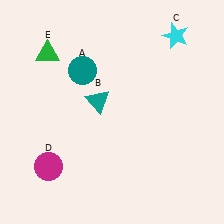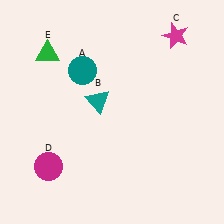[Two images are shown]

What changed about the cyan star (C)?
In Image 1, C is cyan. In Image 2, it changed to magenta.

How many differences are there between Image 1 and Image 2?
There is 1 difference between the two images.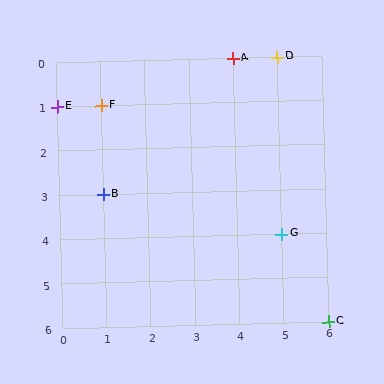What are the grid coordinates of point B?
Point B is at grid coordinates (1, 3).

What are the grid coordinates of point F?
Point F is at grid coordinates (1, 1).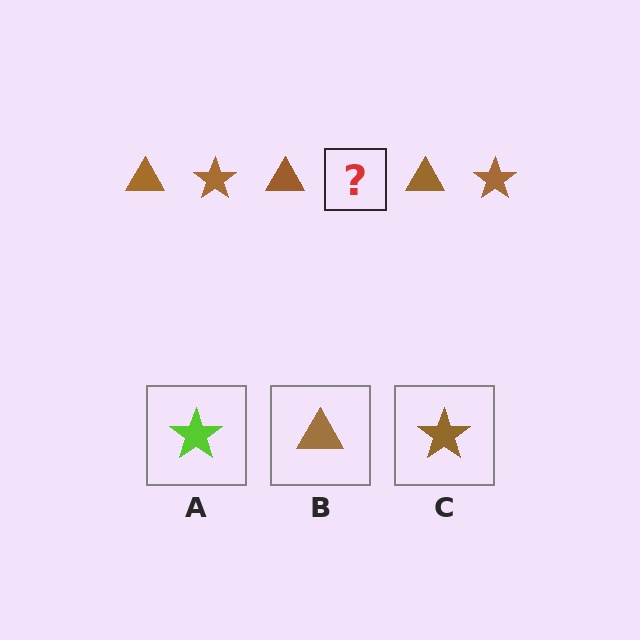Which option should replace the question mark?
Option C.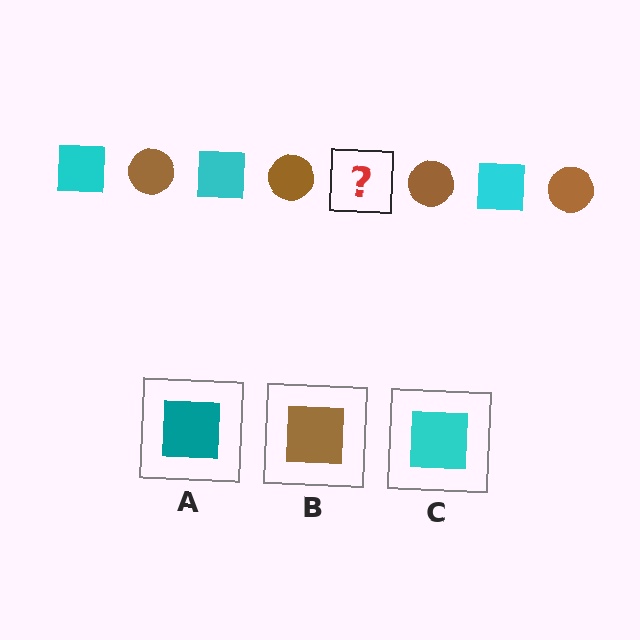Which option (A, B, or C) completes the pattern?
C.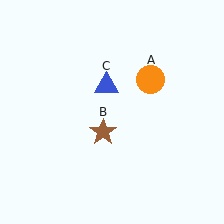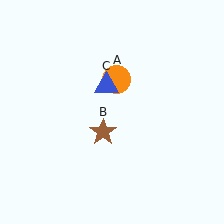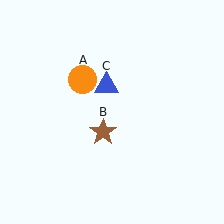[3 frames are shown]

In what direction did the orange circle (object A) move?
The orange circle (object A) moved left.